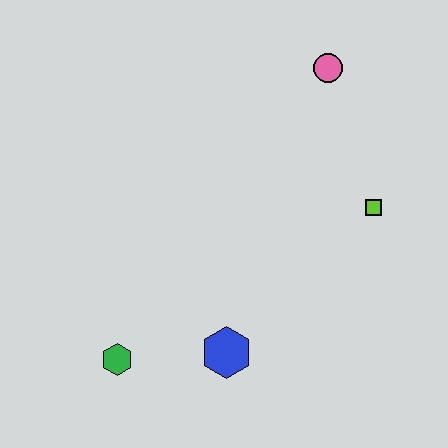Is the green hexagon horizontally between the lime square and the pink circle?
No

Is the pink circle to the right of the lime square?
No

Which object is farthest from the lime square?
The green hexagon is farthest from the lime square.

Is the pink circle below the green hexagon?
No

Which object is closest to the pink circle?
The lime square is closest to the pink circle.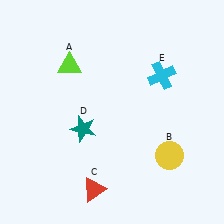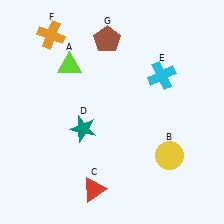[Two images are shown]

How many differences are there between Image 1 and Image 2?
There are 2 differences between the two images.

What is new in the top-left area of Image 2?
An orange cross (F) was added in the top-left area of Image 2.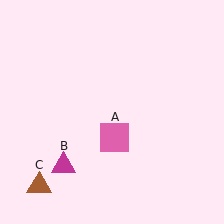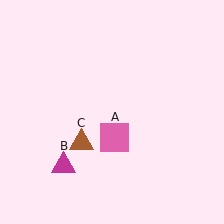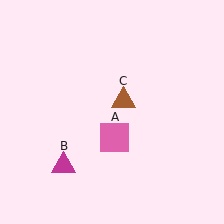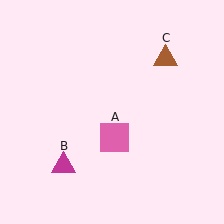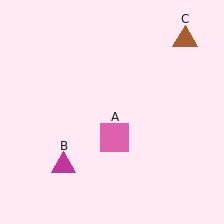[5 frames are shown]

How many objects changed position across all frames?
1 object changed position: brown triangle (object C).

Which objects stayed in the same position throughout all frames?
Pink square (object A) and magenta triangle (object B) remained stationary.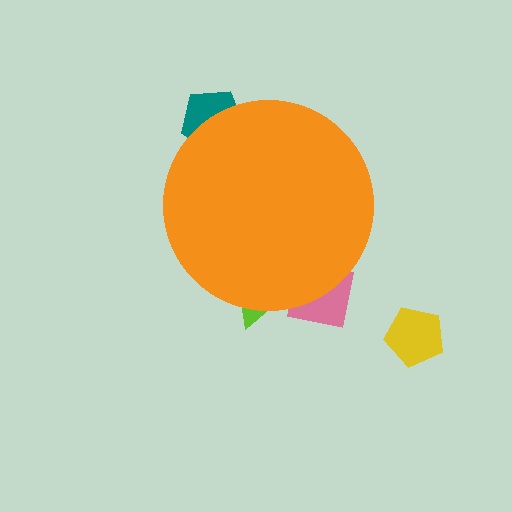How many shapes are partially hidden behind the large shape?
3 shapes are partially hidden.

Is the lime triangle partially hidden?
Yes, the lime triangle is partially hidden behind the orange circle.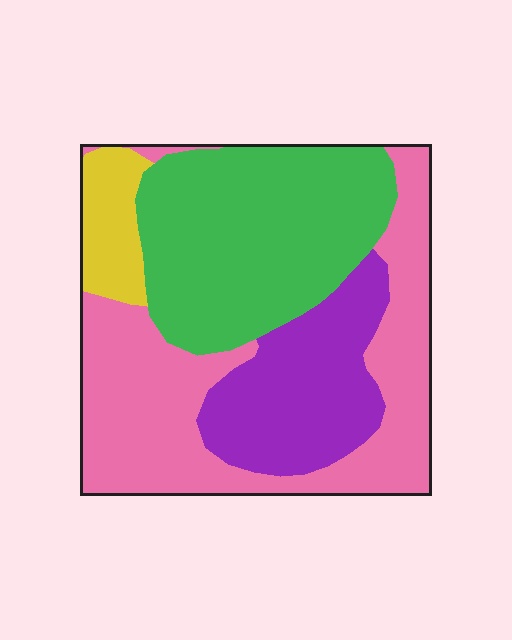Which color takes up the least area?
Yellow, at roughly 5%.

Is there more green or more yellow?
Green.